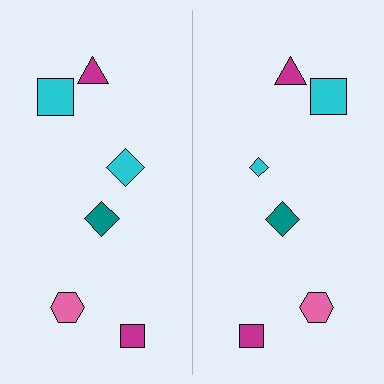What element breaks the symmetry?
The cyan diamond on the right side has a different size than its mirror counterpart.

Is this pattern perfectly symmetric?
No, the pattern is not perfectly symmetric. The cyan diamond on the right side has a different size than its mirror counterpart.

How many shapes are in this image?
There are 12 shapes in this image.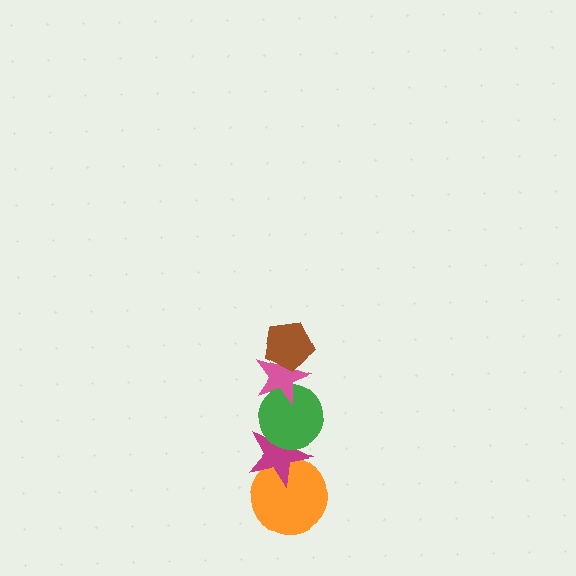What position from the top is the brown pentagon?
The brown pentagon is 1st from the top.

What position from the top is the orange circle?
The orange circle is 5th from the top.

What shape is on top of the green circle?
The pink star is on top of the green circle.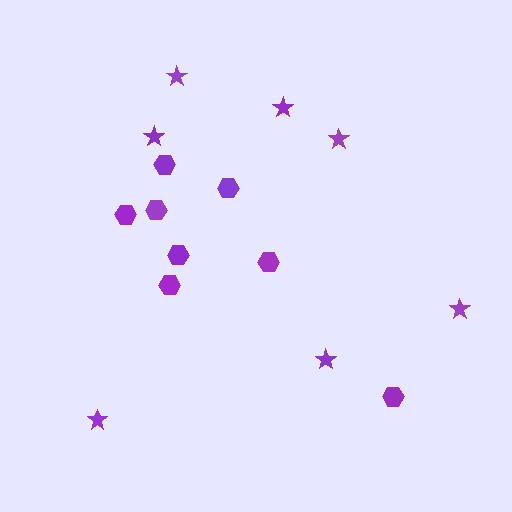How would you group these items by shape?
There are 2 groups: one group of hexagons (8) and one group of stars (7).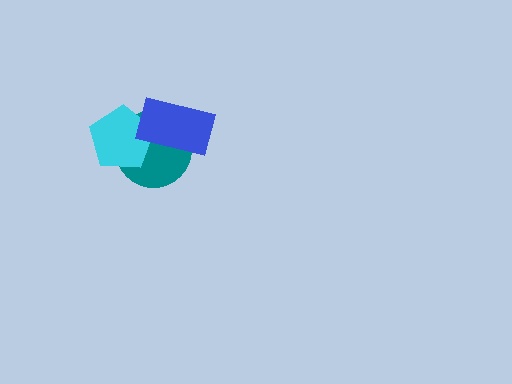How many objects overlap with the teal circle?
2 objects overlap with the teal circle.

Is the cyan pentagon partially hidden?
Yes, it is partially covered by another shape.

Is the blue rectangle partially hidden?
No, no other shape covers it.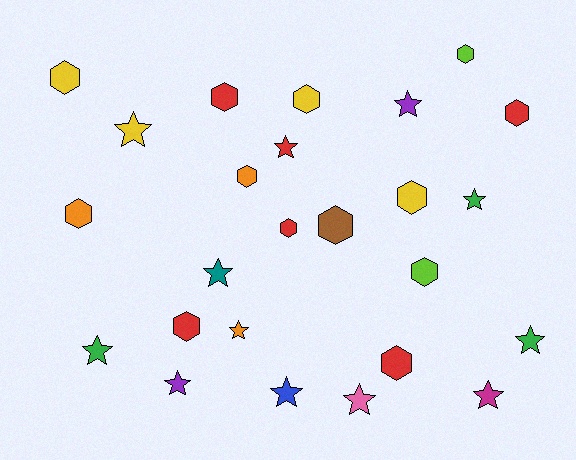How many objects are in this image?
There are 25 objects.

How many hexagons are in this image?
There are 13 hexagons.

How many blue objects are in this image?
There is 1 blue object.